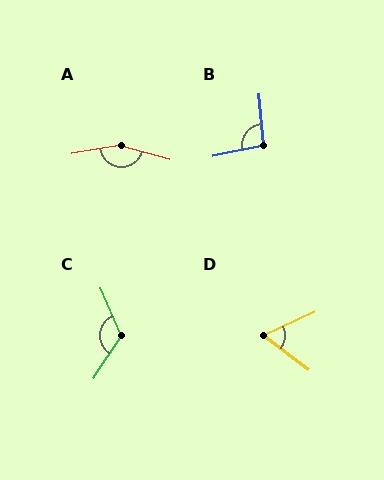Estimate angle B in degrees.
Approximately 97 degrees.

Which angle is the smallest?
D, at approximately 63 degrees.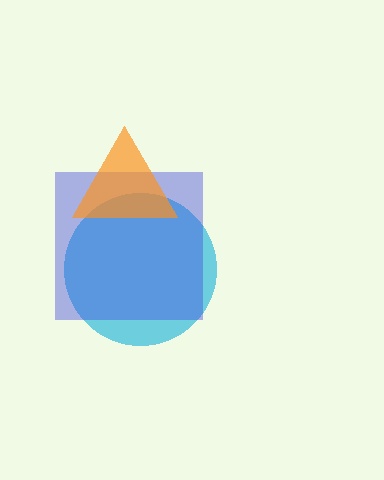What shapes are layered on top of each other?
The layered shapes are: a cyan circle, a blue square, an orange triangle.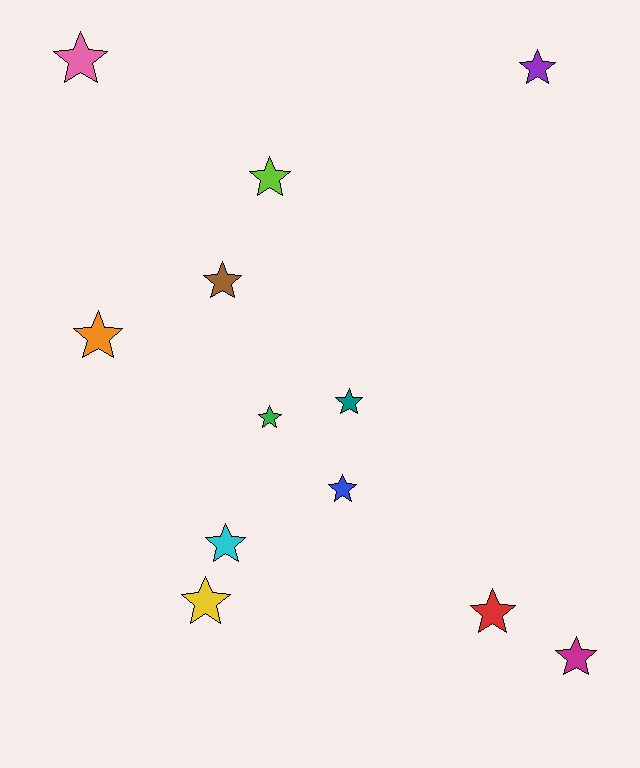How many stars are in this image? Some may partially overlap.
There are 12 stars.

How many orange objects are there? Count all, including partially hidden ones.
There is 1 orange object.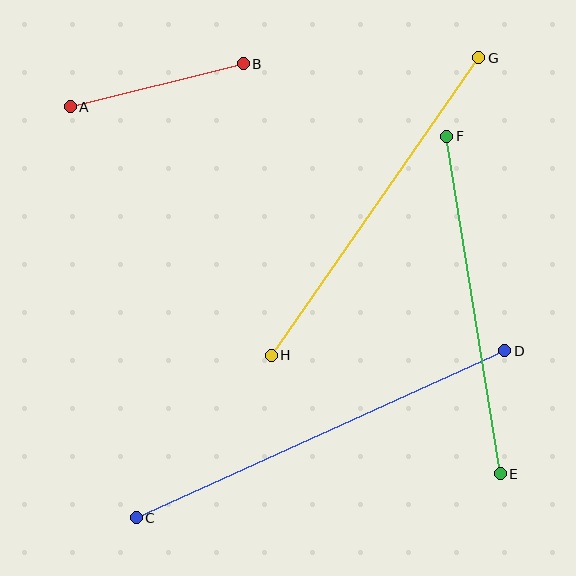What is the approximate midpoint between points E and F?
The midpoint is at approximately (473, 305) pixels.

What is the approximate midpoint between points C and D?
The midpoint is at approximately (321, 434) pixels.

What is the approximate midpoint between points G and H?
The midpoint is at approximately (375, 206) pixels.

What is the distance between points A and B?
The distance is approximately 178 pixels.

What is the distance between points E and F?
The distance is approximately 342 pixels.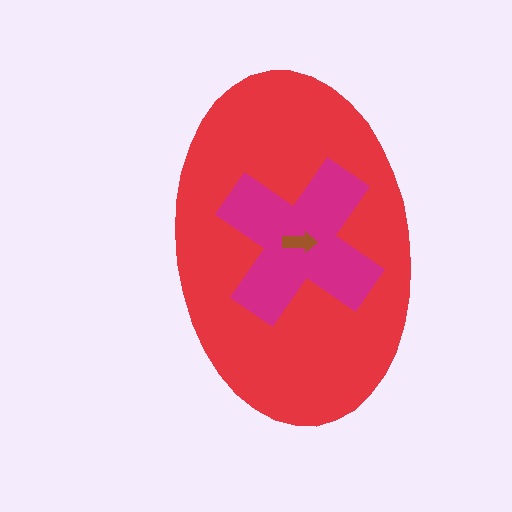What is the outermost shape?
The red ellipse.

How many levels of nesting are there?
3.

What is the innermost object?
The brown arrow.